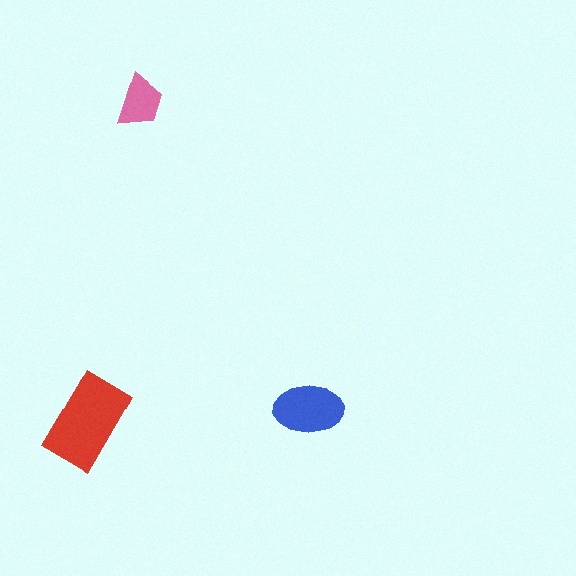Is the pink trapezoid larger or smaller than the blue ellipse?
Smaller.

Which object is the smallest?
The pink trapezoid.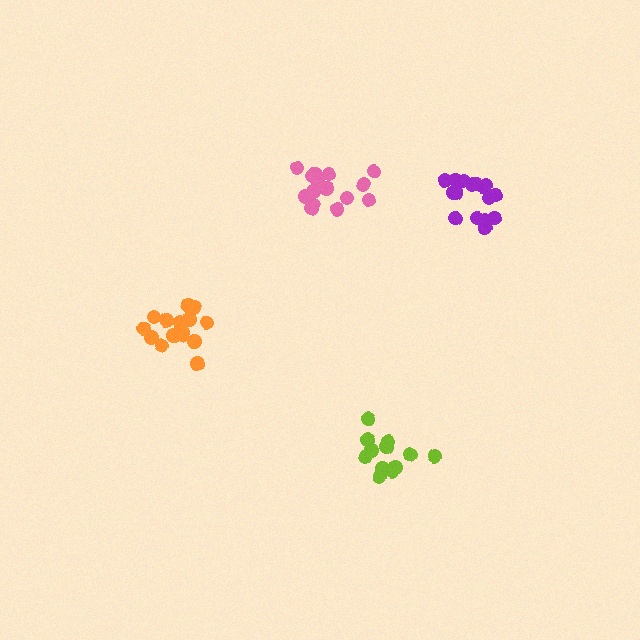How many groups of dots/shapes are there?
There are 4 groups.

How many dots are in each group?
Group 1: 15 dots, Group 2: 16 dots, Group 3: 18 dots, Group 4: 12 dots (61 total).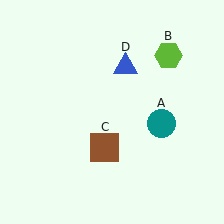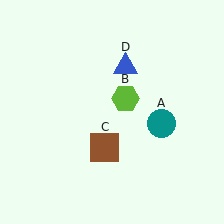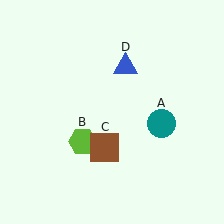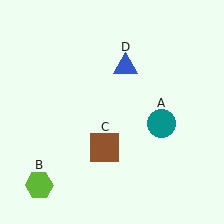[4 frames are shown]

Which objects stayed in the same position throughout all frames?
Teal circle (object A) and brown square (object C) and blue triangle (object D) remained stationary.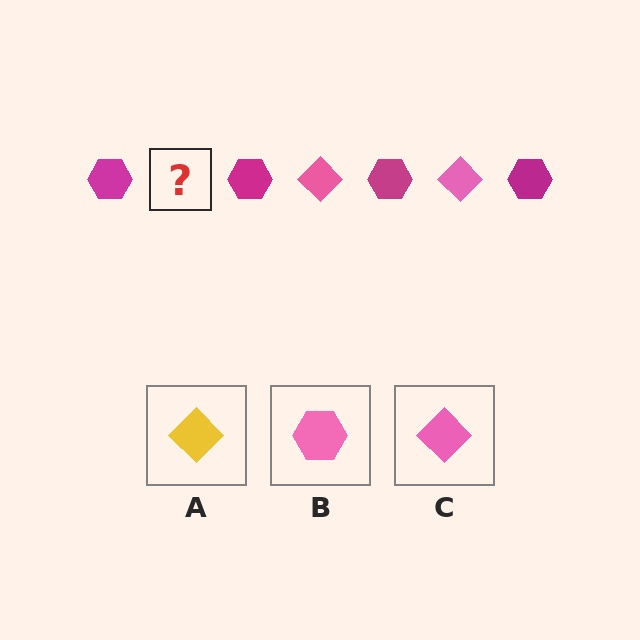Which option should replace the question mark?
Option C.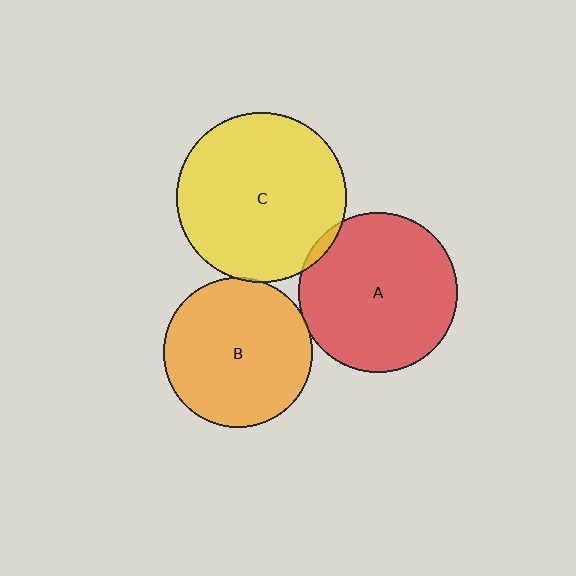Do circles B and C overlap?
Yes.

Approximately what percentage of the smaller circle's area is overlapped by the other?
Approximately 5%.